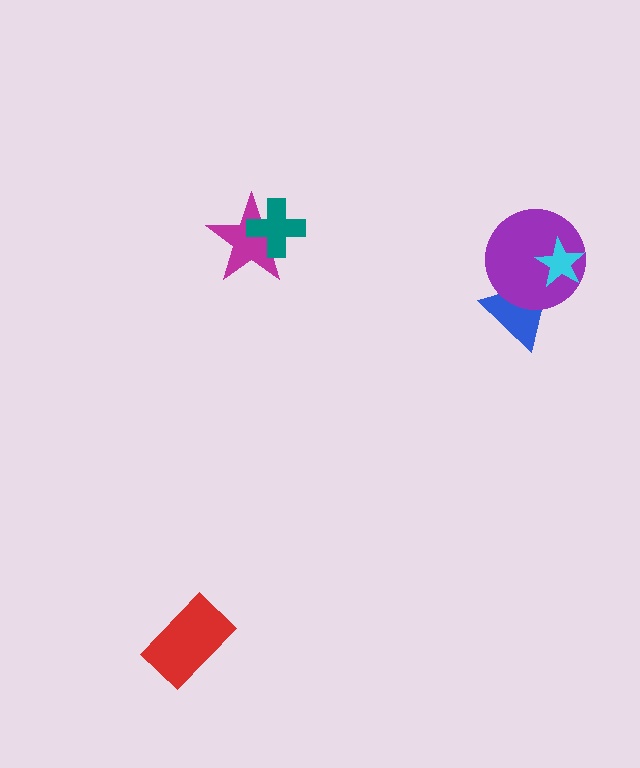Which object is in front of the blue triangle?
The purple circle is in front of the blue triangle.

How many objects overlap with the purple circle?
2 objects overlap with the purple circle.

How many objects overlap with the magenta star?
1 object overlaps with the magenta star.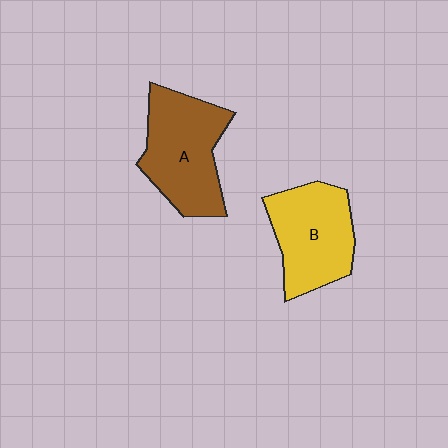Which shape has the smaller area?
Shape B (yellow).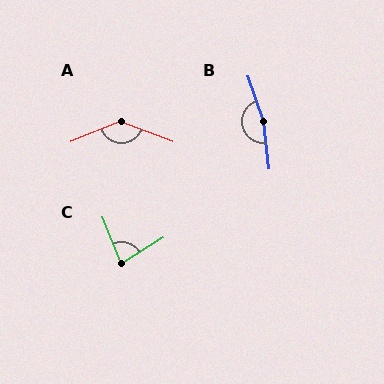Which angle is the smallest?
C, at approximately 80 degrees.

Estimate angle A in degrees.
Approximately 137 degrees.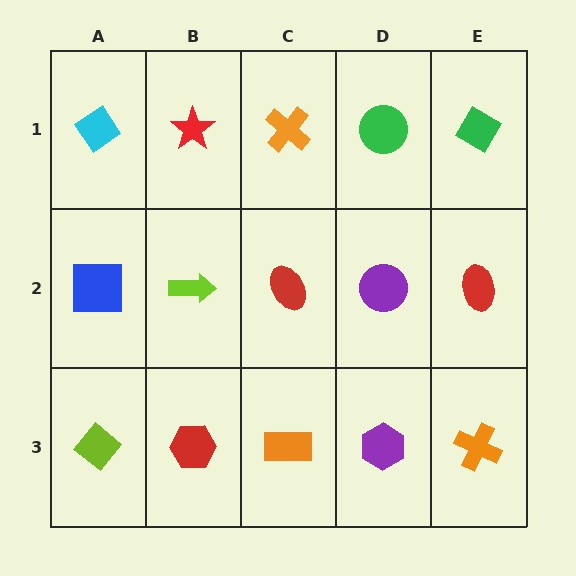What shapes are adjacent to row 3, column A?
A blue square (row 2, column A), a red hexagon (row 3, column B).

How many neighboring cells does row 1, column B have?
3.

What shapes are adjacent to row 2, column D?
A green circle (row 1, column D), a purple hexagon (row 3, column D), a red ellipse (row 2, column C), a red ellipse (row 2, column E).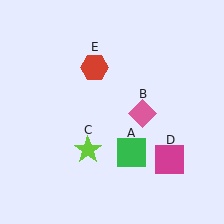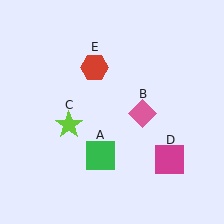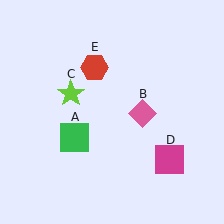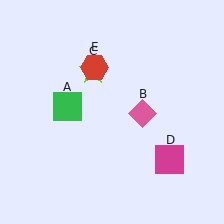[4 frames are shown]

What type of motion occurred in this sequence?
The green square (object A), lime star (object C) rotated clockwise around the center of the scene.